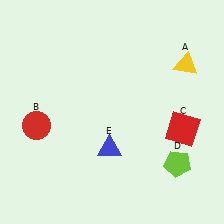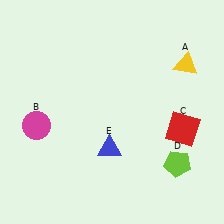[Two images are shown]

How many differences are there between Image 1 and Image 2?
There is 1 difference between the two images.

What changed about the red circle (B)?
In Image 1, B is red. In Image 2, it changed to magenta.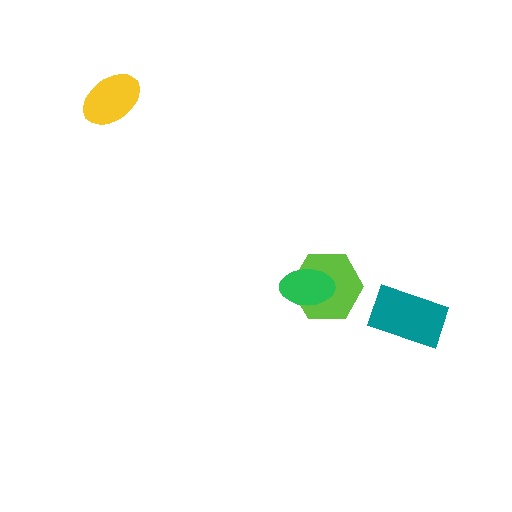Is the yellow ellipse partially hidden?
No, no other shape covers it.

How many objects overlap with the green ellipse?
1 object overlaps with the green ellipse.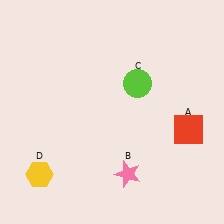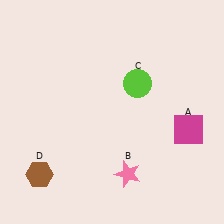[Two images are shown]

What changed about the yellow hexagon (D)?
In Image 1, D is yellow. In Image 2, it changed to brown.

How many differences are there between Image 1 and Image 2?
There are 2 differences between the two images.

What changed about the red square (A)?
In Image 1, A is red. In Image 2, it changed to magenta.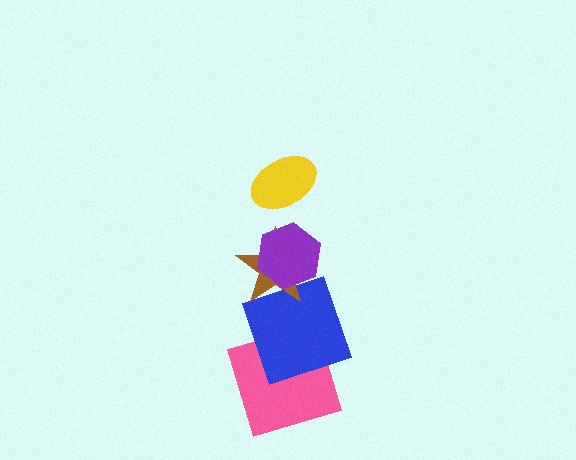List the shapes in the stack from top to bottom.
From top to bottom: the yellow ellipse, the purple hexagon, the brown star, the blue square, the pink square.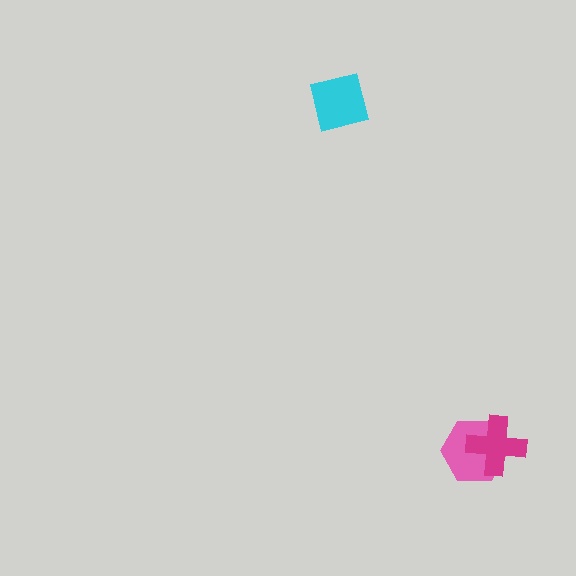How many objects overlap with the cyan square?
0 objects overlap with the cyan square.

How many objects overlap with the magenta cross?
1 object overlaps with the magenta cross.